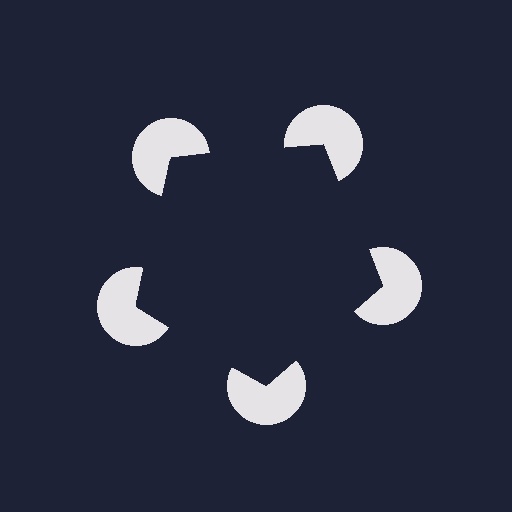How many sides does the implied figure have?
5 sides.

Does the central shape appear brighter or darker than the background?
It typically appears slightly darker than the background, even though no actual brightness change is drawn.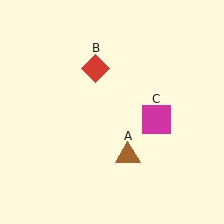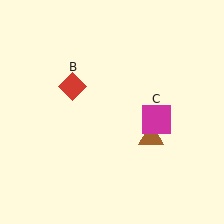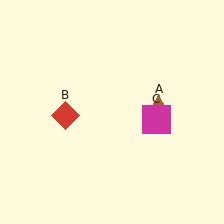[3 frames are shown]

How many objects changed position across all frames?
2 objects changed position: brown triangle (object A), red diamond (object B).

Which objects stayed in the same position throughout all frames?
Magenta square (object C) remained stationary.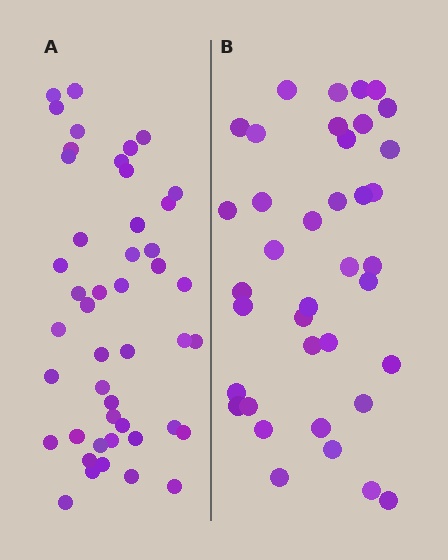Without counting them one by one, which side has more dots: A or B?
Region A (the left region) has more dots.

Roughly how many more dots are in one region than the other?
Region A has roughly 8 or so more dots than region B.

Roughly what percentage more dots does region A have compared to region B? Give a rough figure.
About 20% more.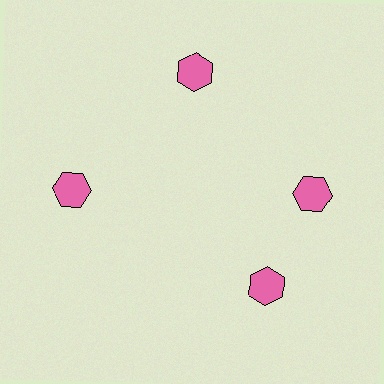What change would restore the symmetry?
The symmetry would be restored by rotating it back into even spacing with its neighbors so that all 4 hexagons sit at equal angles and equal distance from the center.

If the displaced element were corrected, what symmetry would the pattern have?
It would have 4-fold rotational symmetry — the pattern would map onto itself every 90 degrees.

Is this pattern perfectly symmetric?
No. The 4 pink hexagons are arranged in a ring, but one element near the 6 o'clock position is rotated out of alignment along the ring, breaking the 4-fold rotational symmetry.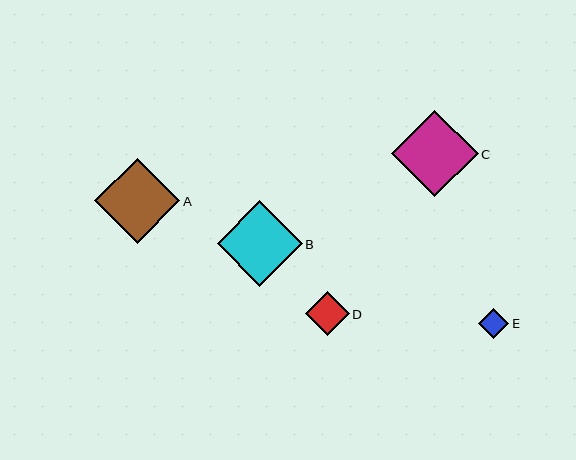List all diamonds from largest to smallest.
From largest to smallest: C, B, A, D, E.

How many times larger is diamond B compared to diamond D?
Diamond B is approximately 1.9 times the size of diamond D.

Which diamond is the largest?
Diamond C is the largest with a size of approximately 86 pixels.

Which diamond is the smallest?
Diamond E is the smallest with a size of approximately 31 pixels.